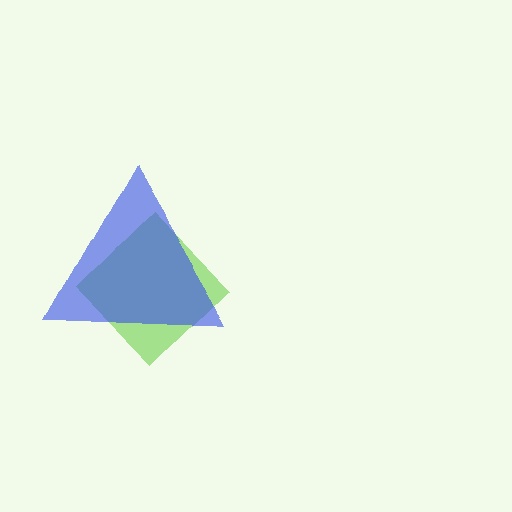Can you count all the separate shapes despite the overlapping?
Yes, there are 2 separate shapes.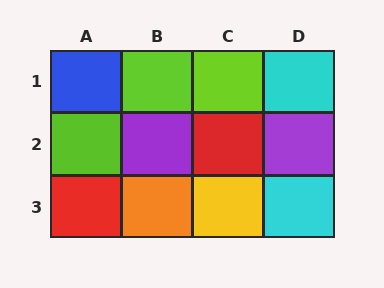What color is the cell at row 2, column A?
Lime.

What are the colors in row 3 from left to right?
Red, orange, yellow, cyan.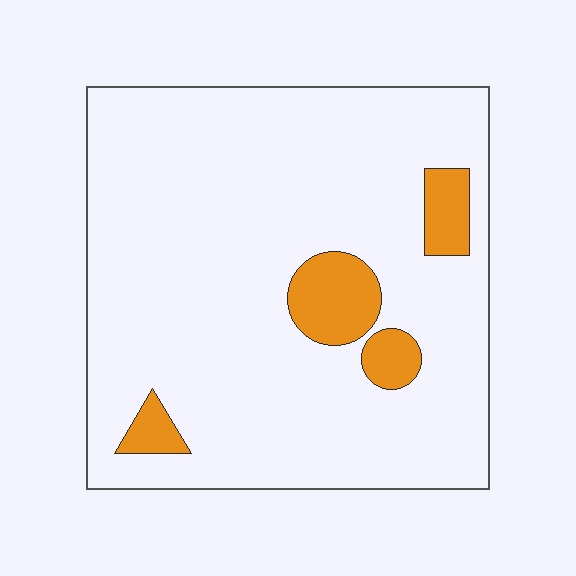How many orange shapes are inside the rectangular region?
4.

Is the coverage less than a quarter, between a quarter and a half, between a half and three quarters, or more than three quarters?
Less than a quarter.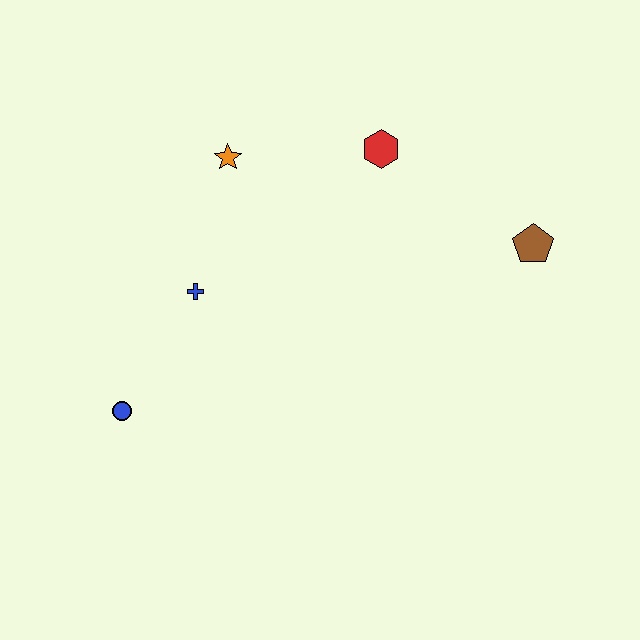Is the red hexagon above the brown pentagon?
Yes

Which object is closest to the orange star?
The blue cross is closest to the orange star.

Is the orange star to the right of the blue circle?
Yes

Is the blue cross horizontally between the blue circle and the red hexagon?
Yes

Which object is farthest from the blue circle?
The brown pentagon is farthest from the blue circle.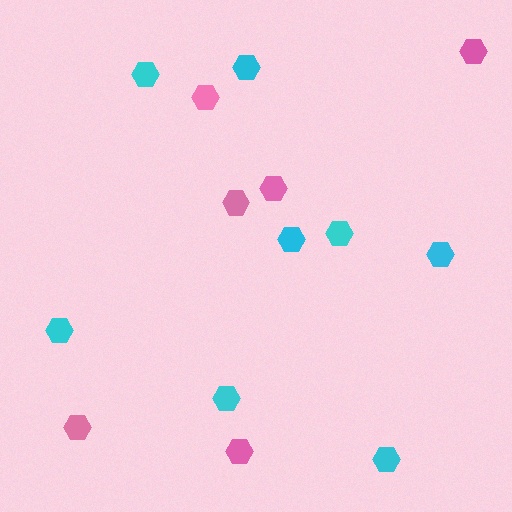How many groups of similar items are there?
There are 2 groups: one group of cyan hexagons (8) and one group of pink hexagons (6).